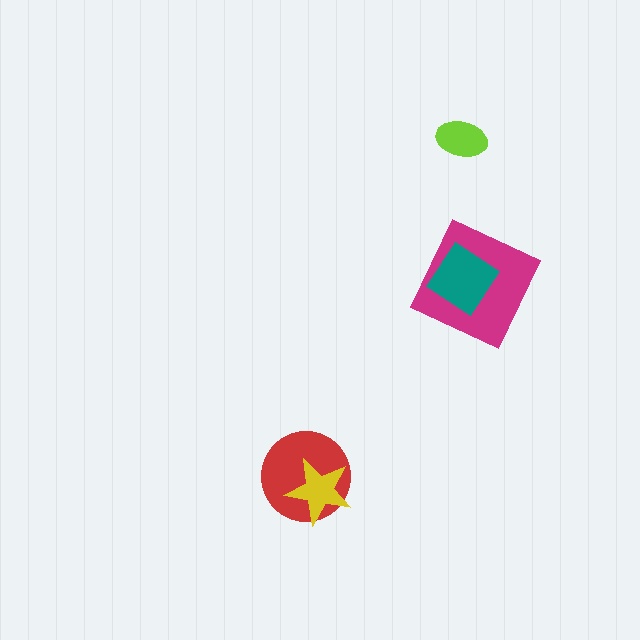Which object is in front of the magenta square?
The teal diamond is in front of the magenta square.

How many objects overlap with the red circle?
1 object overlaps with the red circle.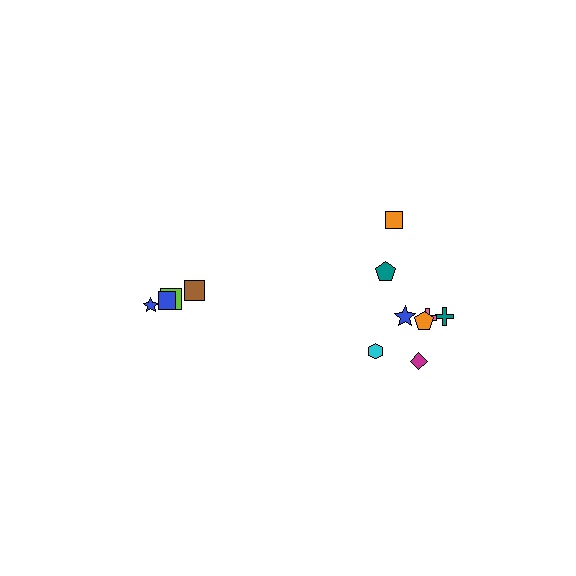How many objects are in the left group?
There are 4 objects.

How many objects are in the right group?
There are 8 objects.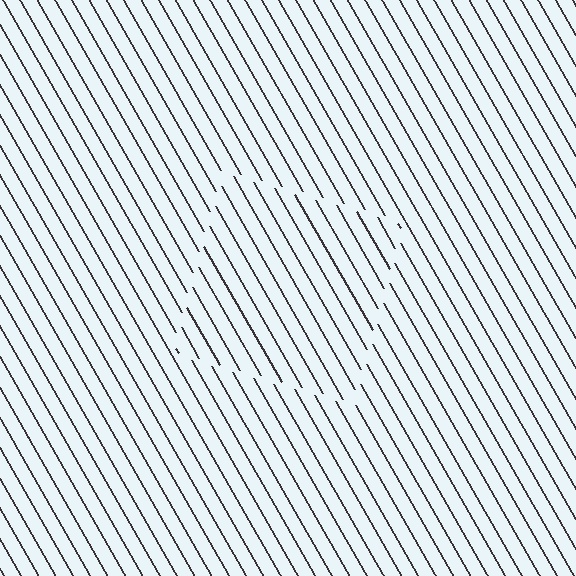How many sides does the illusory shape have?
4 sides — the line-ends trace a square.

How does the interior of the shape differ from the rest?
The interior of the shape contains the same grating, shifted by half a period — the contour is defined by the phase discontinuity where line-ends from the inner and outer gratings abut.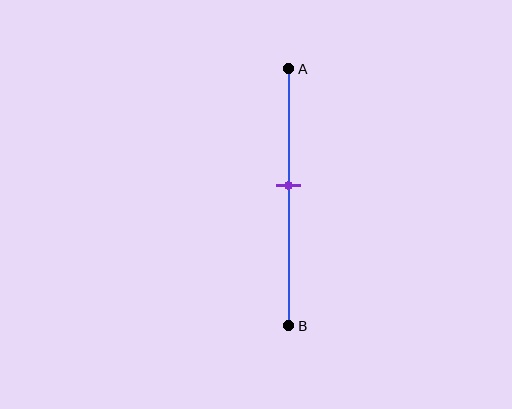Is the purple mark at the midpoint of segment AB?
No, the mark is at about 45% from A, not at the 50% midpoint.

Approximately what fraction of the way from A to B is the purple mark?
The purple mark is approximately 45% of the way from A to B.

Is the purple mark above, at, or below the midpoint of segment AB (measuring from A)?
The purple mark is above the midpoint of segment AB.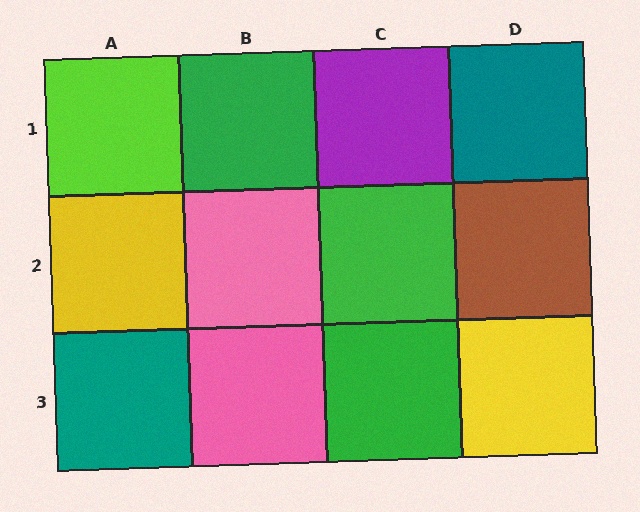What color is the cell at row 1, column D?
Teal.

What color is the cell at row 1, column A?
Lime.